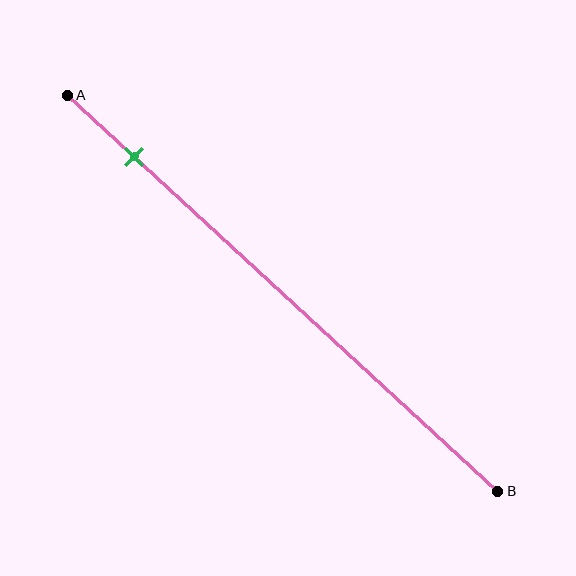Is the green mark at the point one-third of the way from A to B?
No, the mark is at about 15% from A, not at the 33% one-third point.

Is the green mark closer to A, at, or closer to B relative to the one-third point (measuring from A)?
The green mark is closer to point A than the one-third point of segment AB.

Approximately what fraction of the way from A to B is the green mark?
The green mark is approximately 15% of the way from A to B.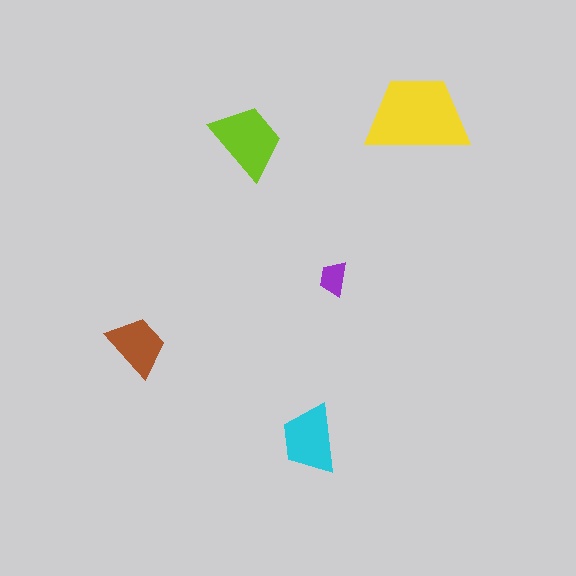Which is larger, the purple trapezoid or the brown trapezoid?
The brown one.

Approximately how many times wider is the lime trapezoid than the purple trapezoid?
About 2 times wider.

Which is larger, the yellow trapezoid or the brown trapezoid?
The yellow one.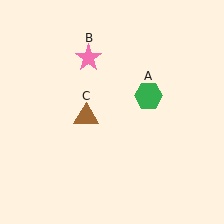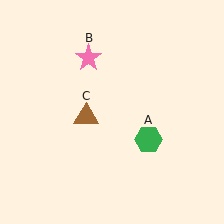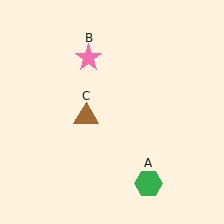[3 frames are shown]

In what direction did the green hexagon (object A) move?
The green hexagon (object A) moved down.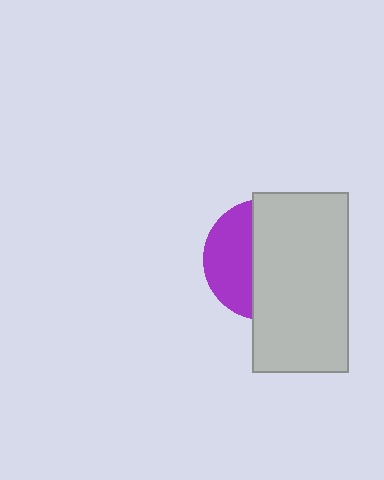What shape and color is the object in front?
The object in front is a light gray rectangle.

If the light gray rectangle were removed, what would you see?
You would see the complete purple circle.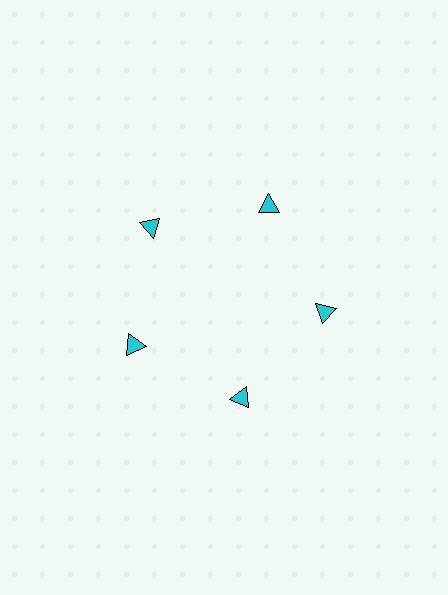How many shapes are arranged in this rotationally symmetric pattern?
There are 5 shapes, arranged in 5 groups of 1.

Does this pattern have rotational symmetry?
Yes, this pattern has 5-fold rotational symmetry. It looks the same after rotating 72 degrees around the center.